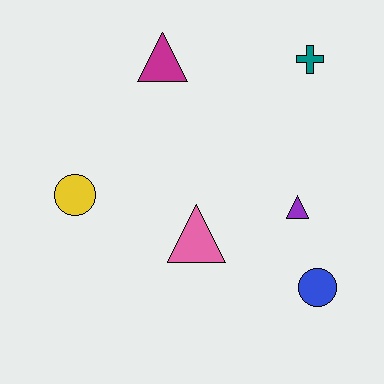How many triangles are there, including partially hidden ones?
There are 3 triangles.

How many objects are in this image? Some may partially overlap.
There are 6 objects.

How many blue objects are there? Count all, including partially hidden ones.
There is 1 blue object.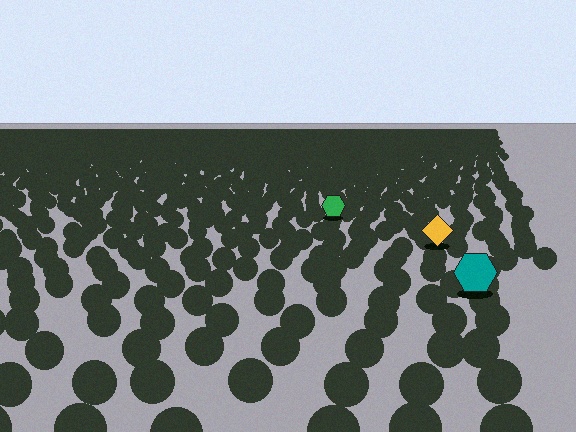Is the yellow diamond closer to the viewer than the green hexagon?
Yes. The yellow diamond is closer — you can tell from the texture gradient: the ground texture is coarser near it.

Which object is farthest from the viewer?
The green hexagon is farthest from the viewer. It appears smaller and the ground texture around it is denser.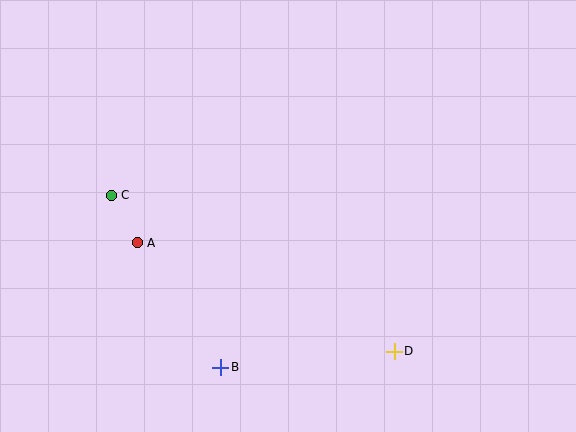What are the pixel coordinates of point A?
Point A is at (137, 243).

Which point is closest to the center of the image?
Point A at (137, 243) is closest to the center.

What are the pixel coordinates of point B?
Point B is at (221, 367).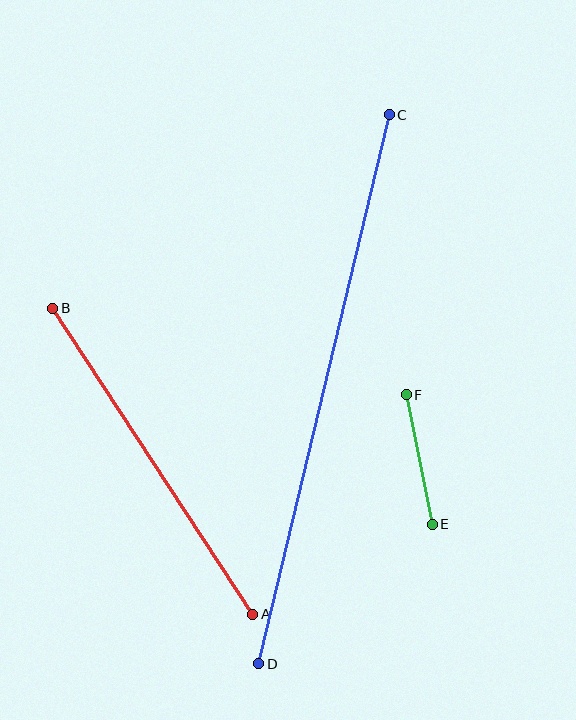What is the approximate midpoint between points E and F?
The midpoint is at approximately (419, 459) pixels.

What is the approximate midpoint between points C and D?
The midpoint is at approximately (324, 389) pixels.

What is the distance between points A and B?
The distance is approximately 366 pixels.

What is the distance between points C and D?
The distance is approximately 564 pixels.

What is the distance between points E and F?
The distance is approximately 132 pixels.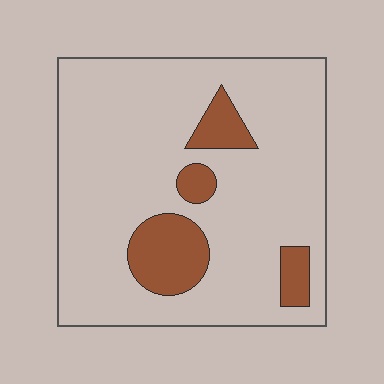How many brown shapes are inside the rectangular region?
4.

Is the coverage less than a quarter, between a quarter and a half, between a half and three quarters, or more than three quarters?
Less than a quarter.